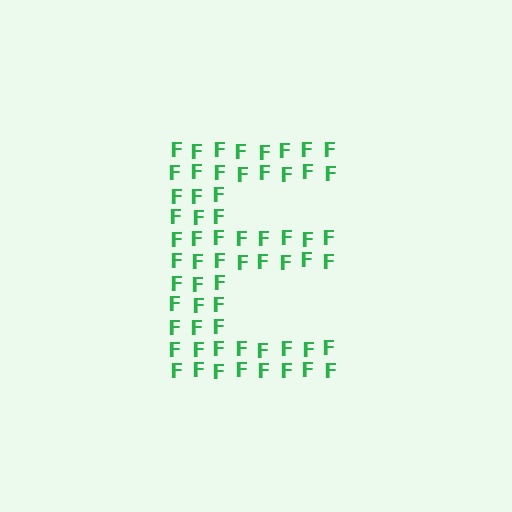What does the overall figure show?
The overall figure shows the letter E.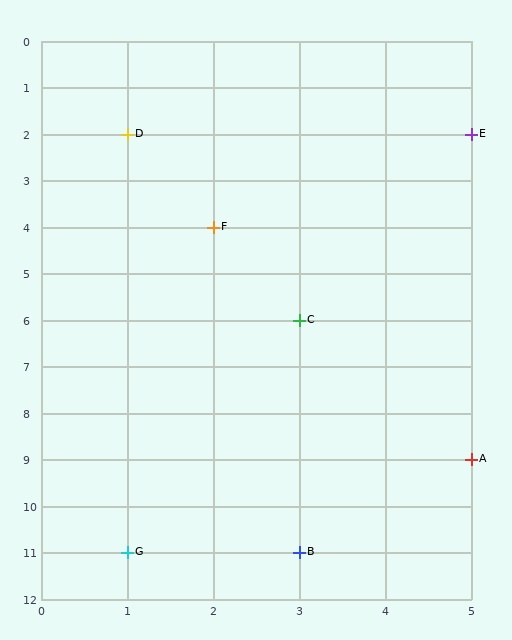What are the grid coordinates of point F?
Point F is at grid coordinates (2, 4).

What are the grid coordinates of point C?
Point C is at grid coordinates (3, 6).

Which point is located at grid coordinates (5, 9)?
Point A is at (5, 9).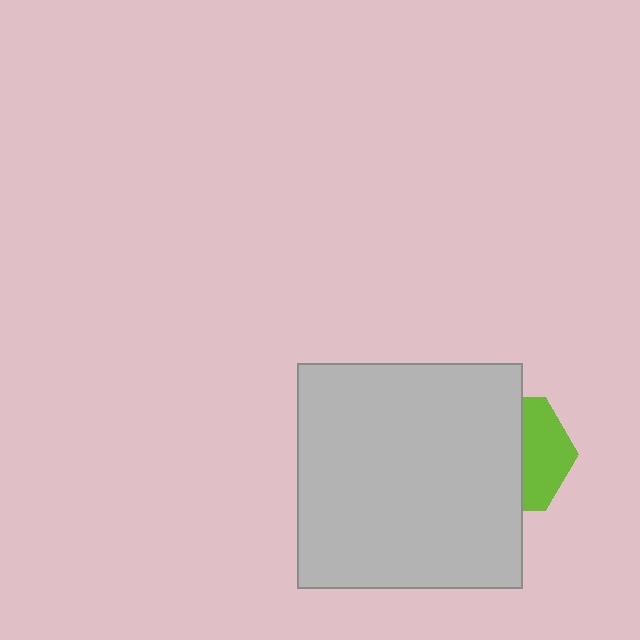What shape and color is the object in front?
The object in front is a light gray square.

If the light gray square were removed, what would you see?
You would see the complete lime hexagon.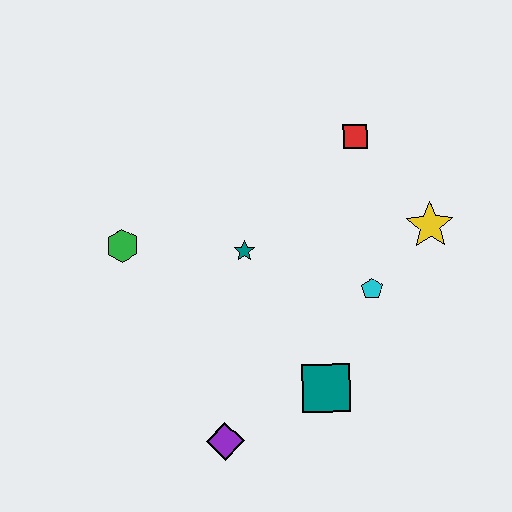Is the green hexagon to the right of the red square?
No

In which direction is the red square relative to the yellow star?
The red square is above the yellow star.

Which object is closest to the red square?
The yellow star is closest to the red square.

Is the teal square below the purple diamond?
No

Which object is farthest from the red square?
The purple diamond is farthest from the red square.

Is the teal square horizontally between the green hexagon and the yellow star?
Yes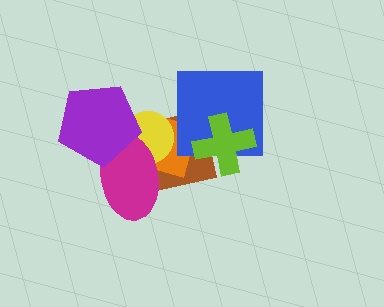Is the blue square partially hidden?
Yes, it is partially covered by another shape.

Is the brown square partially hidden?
Yes, it is partially covered by another shape.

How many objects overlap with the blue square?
2 objects overlap with the blue square.